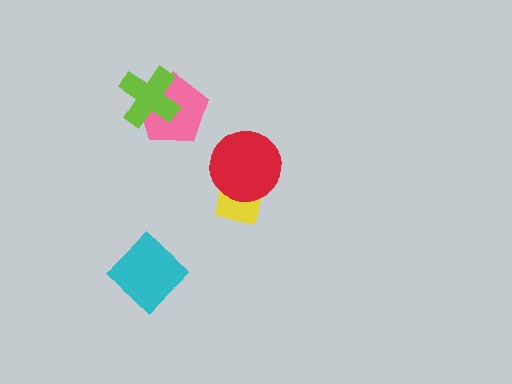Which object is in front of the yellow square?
The red circle is in front of the yellow square.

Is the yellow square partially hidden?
Yes, it is partially covered by another shape.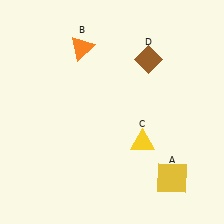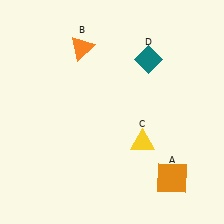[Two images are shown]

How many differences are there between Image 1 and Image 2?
There are 2 differences between the two images.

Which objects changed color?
A changed from yellow to orange. D changed from brown to teal.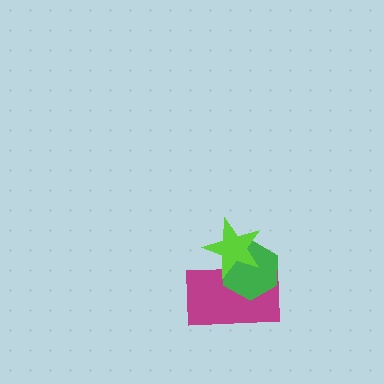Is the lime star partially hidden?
No, no other shape covers it.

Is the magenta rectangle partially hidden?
Yes, it is partially covered by another shape.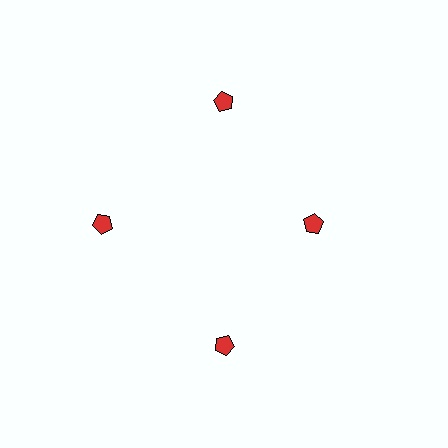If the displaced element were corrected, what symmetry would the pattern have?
It would have 4-fold rotational symmetry — the pattern would map onto itself every 90 degrees.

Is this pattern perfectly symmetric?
No. The 4 red pentagons are arranged in a ring, but one element near the 3 o'clock position is pulled inward toward the center, breaking the 4-fold rotational symmetry.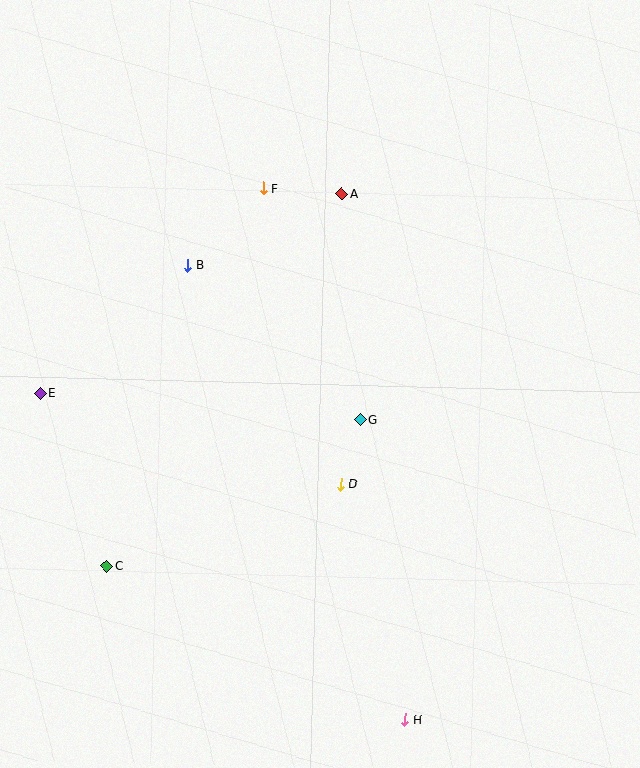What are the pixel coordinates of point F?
Point F is at (263, 188).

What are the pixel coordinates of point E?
Point E is at (40, 393).